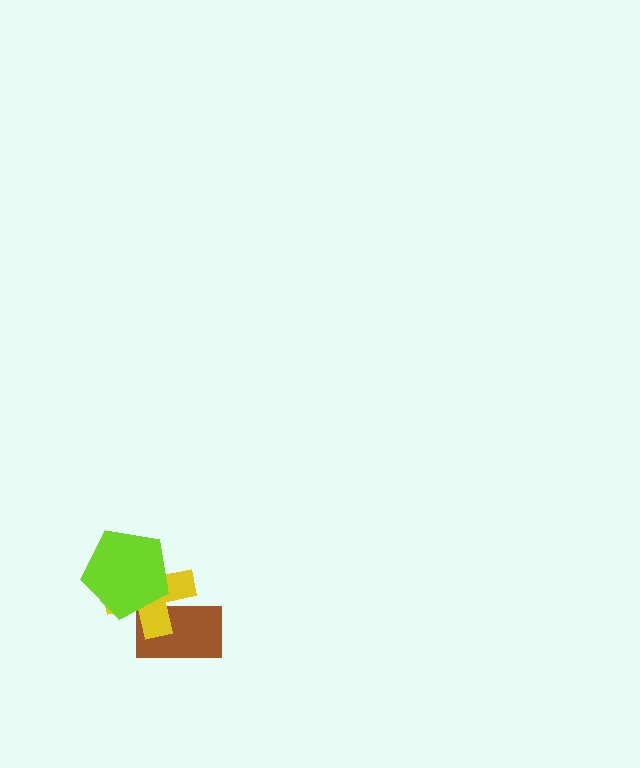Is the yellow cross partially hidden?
Yes, it is partially covered by another shape.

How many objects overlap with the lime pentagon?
2 objects overlap with the lime pentagon.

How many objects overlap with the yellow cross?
2 objects overlap with the yellow cross.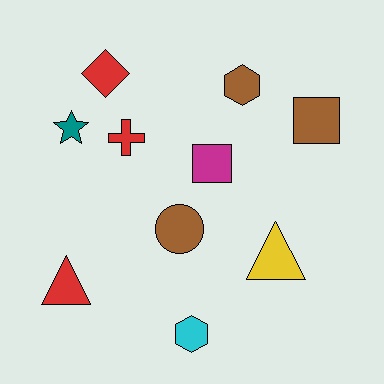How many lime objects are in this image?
There are no lime objects.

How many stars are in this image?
There is 1 star.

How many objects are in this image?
There are 10 objects.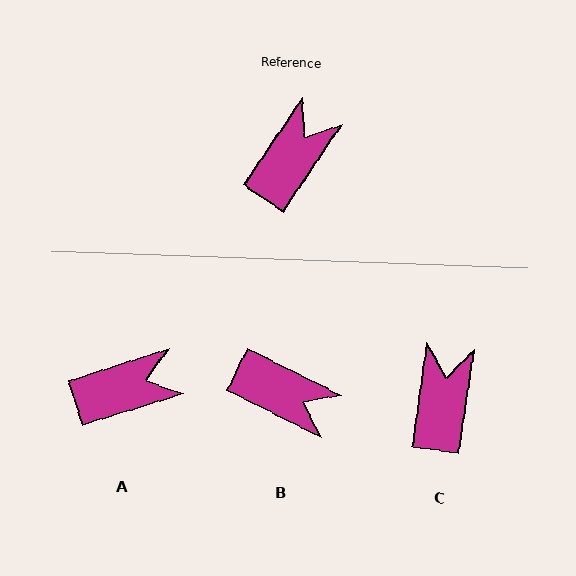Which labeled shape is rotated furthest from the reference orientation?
B, about 83 degrees away.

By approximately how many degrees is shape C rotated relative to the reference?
Approximately 26 degrees counter-clockwise.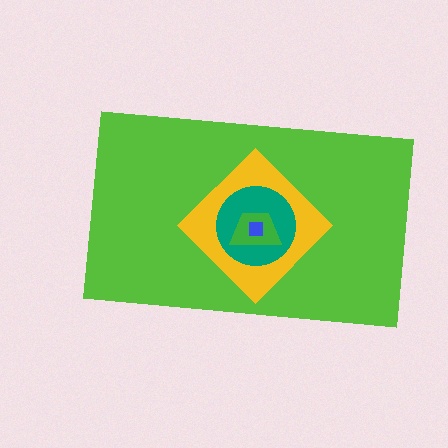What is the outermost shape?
The lime rectangle.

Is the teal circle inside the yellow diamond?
Yes.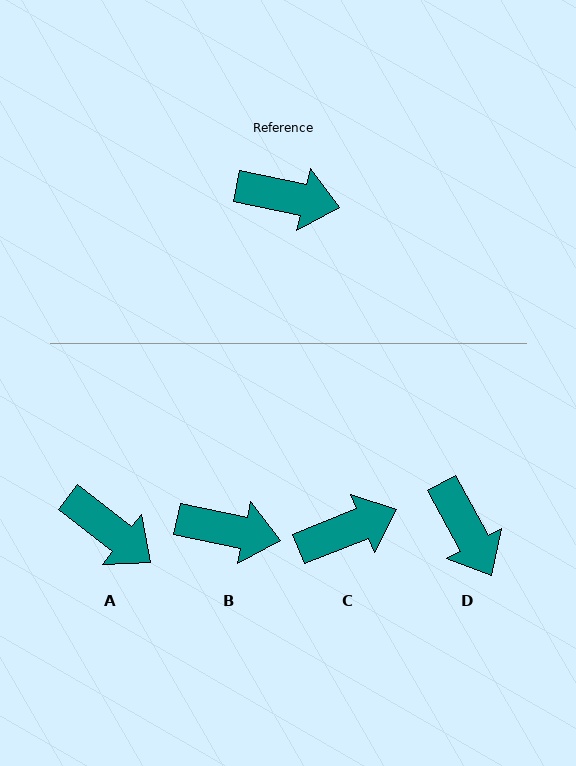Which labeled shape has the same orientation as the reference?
B.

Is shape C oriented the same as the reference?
No, it is off by about 34 degrees.